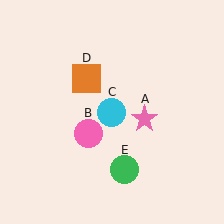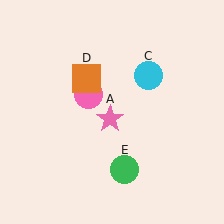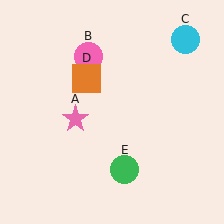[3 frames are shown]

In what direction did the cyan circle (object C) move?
The cyan circle (object C) moved up and to the right.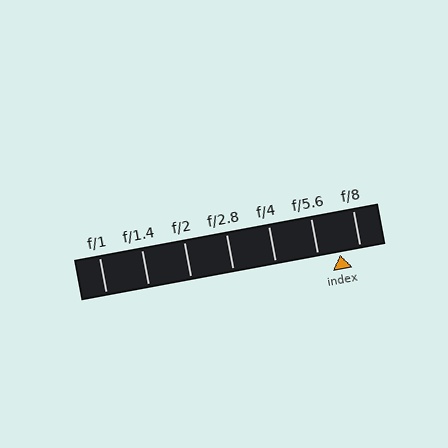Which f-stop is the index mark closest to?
The index mark is closest to f/8.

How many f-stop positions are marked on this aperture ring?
There are 7 f-stop positions marked.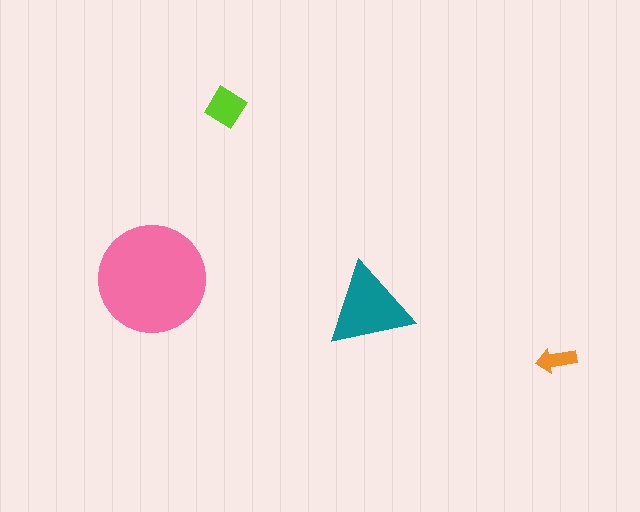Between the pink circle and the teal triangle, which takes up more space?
The pink circle.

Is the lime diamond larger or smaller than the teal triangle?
Smaller.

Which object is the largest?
The pink circle.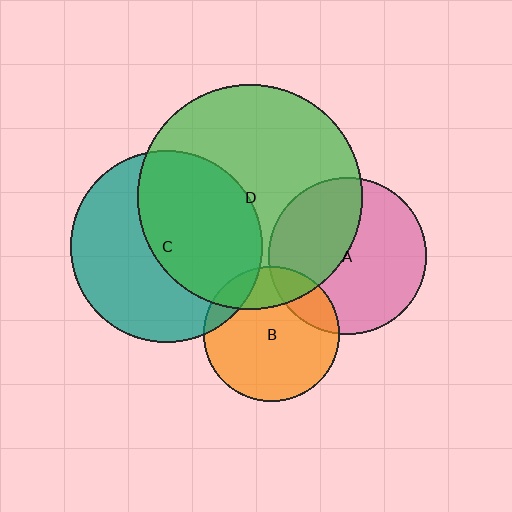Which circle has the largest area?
Circle D (green).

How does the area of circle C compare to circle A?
Approximately 1.5 times.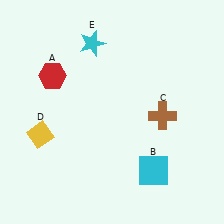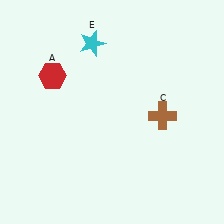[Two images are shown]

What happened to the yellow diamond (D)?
The yellow diamond (D) was removed in Image 2. It was in the bottom-left area of Image 1.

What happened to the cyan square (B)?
The cyan square (B) was removed in Image 2. It was in the bottom-right area of Image 1.